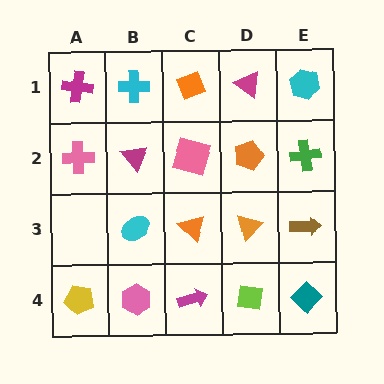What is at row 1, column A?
A magenta cross.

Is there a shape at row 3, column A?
No, that cell is empty.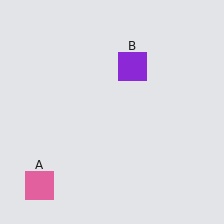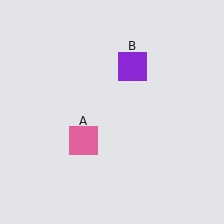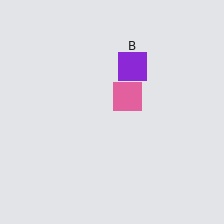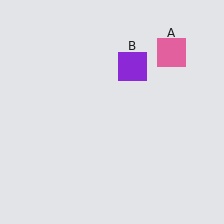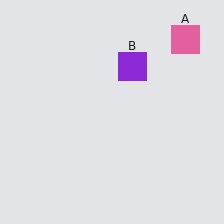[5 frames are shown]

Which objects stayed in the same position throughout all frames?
Purple square (object B) remained stationary.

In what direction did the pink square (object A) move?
The pink square (object A) moved up and to the right.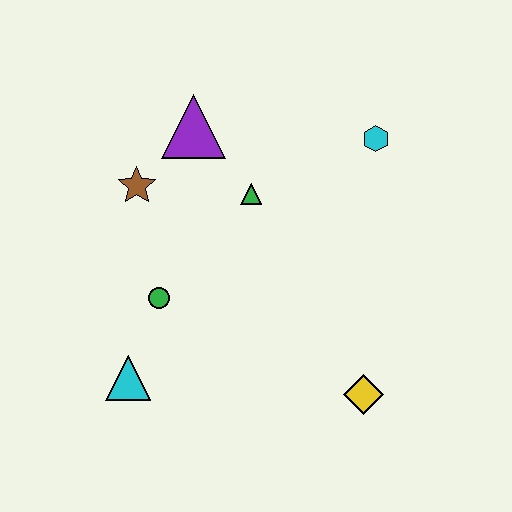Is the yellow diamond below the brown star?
Yes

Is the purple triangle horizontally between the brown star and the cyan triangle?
No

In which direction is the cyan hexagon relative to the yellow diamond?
The cyan hexagon is above the yellow diamond.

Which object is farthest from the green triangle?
The yellow diamond is farthest from the green triangle.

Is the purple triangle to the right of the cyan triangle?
Yes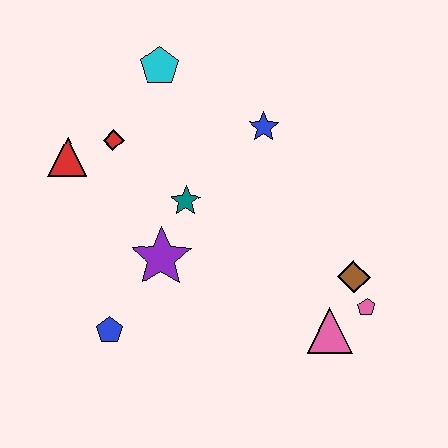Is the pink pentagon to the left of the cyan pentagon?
No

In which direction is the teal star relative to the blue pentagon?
The teal star is above the blue pentagon.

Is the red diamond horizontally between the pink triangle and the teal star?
No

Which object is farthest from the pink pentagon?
The red triangle is farthest from the pink pentagon.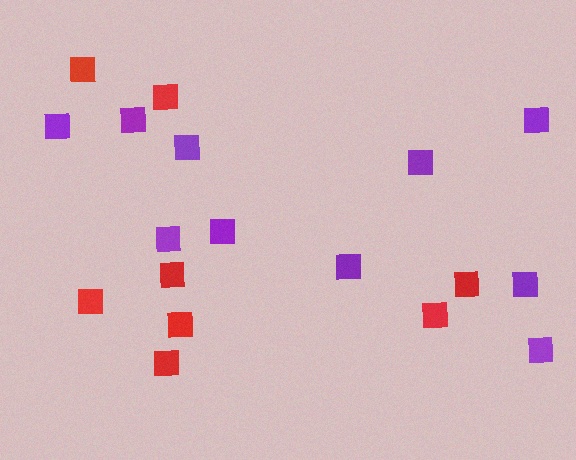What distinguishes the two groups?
There are 2 groups: one group of red squares (8) and one group of purple squares (10).